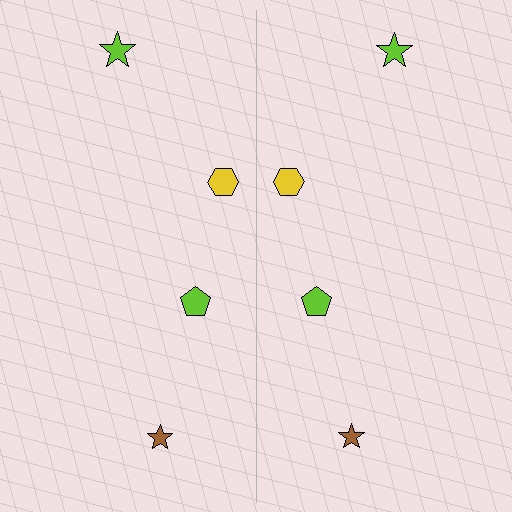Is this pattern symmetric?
Yes, this pattern has bilateral (reflection) symmetry.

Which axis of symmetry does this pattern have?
The pattern has a vertical axis of symmetry running through the center of the image.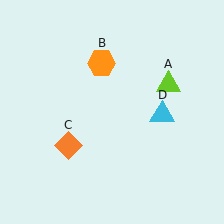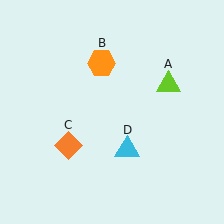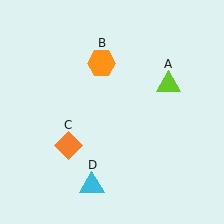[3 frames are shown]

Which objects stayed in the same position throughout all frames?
Lime triangle (object A) and orange hexagon (object B) and orange diamond (object C) remained stationary.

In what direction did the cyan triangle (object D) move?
The cyan triangle (object D) moved down and to the left.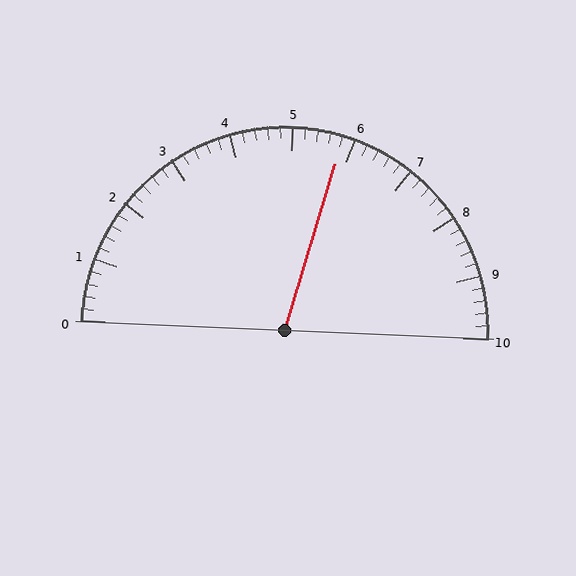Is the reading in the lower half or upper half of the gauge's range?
The reading is in the upper half of the range (0 to 10).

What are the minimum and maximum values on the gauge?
The gauge ranges from 0 to 10.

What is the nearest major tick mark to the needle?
The nearest major tick mark is 6.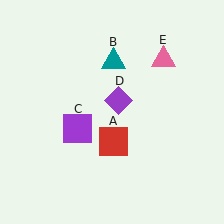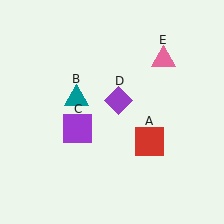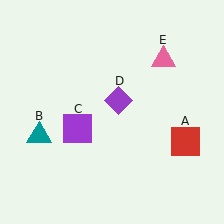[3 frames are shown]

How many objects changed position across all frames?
2 objects changed position: red square (object A), teal triangle (object B).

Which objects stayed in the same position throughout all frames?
Purple square (object C) and purple diamond (object D) and pink triangle (object E) remained stationary.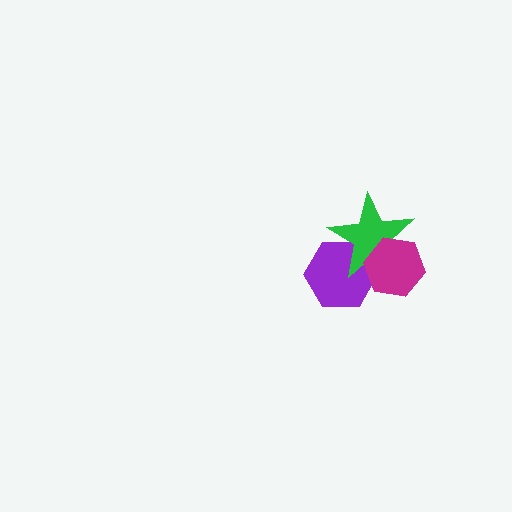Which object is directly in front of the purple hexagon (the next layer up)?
The green star is directly in front of the purple hexagon.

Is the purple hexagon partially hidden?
Yes, it is partially covered by another shape.